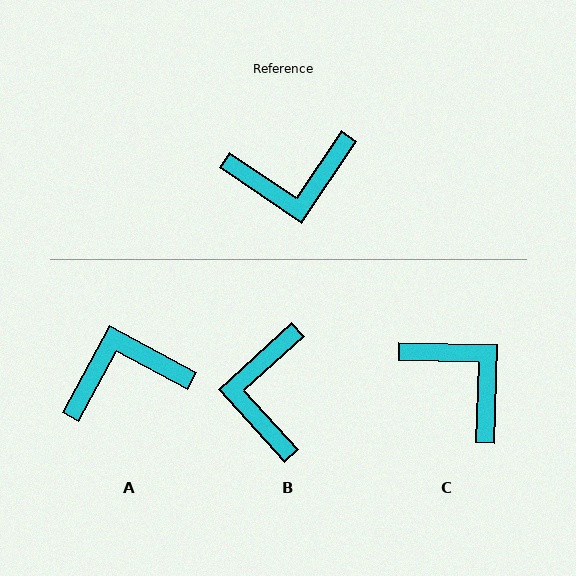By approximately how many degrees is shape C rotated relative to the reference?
Approximately 123 degrees counter-clockwise.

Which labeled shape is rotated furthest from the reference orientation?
A, about 174 degrees away.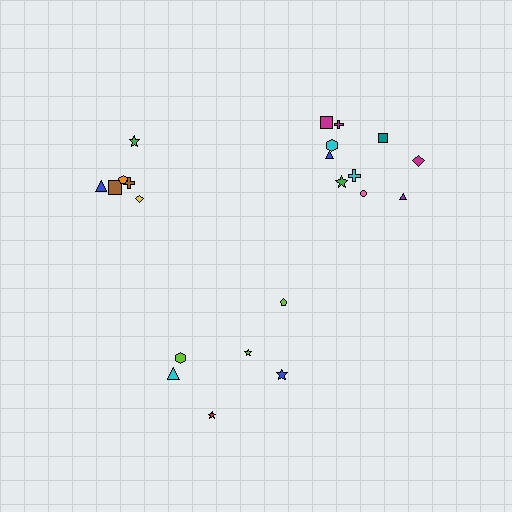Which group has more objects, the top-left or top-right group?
The top-right group.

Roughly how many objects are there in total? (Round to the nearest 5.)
Roughly 20 objects in total.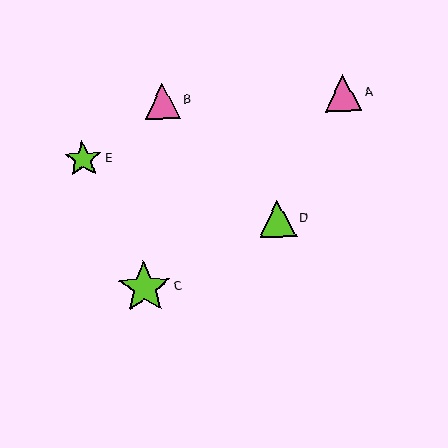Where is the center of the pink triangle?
The center of the pink triangle is at (343, 93).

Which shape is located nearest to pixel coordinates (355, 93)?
The pink triangle (labeled A) at (343, 93) is nearest to that location.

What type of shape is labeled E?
Shape E is a lime star.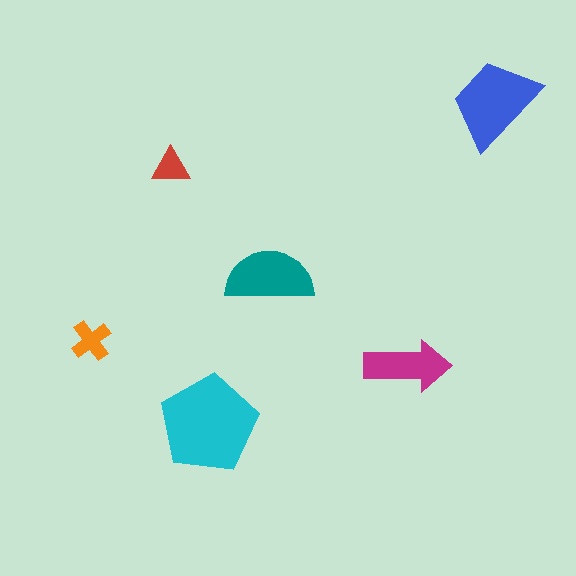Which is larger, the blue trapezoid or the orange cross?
The blue trapezoid.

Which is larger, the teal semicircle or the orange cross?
The teal semicircle.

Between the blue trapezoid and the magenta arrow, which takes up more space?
The blue trapezoid.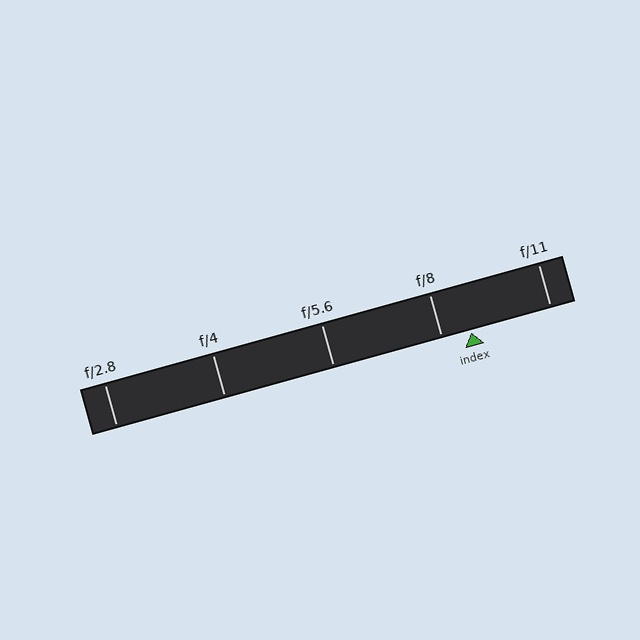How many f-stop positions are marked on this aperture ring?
There are 5 f-stop positions marked.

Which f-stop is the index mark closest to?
The index mark is closest to f/8.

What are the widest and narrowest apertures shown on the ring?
The widest aperture shown is f/2.8 and the narrowest is f/11.